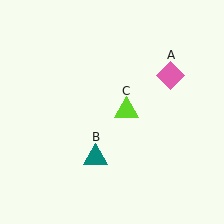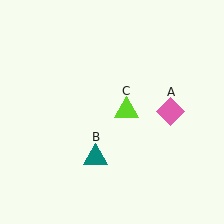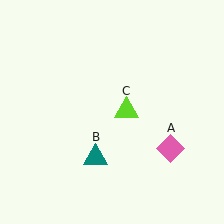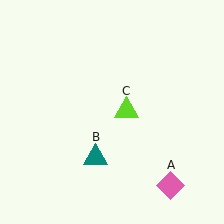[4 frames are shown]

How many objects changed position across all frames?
1 object changed position: pink diamond (object A).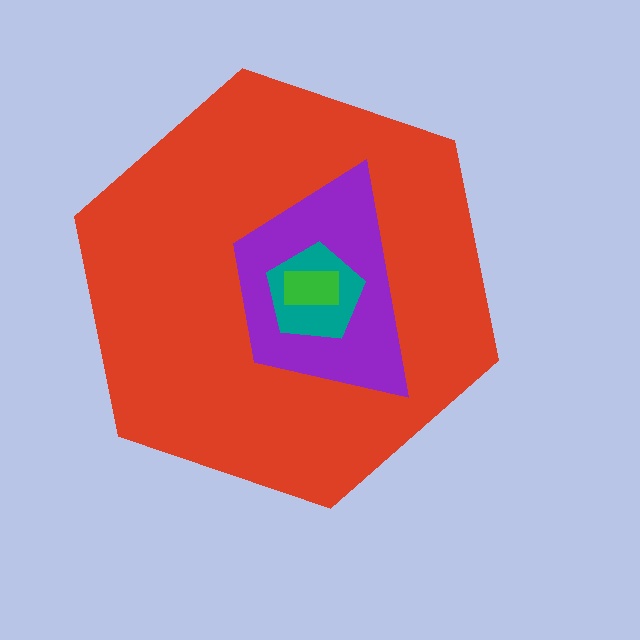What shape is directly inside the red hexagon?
The purple trapezoid.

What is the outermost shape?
The red hexagon.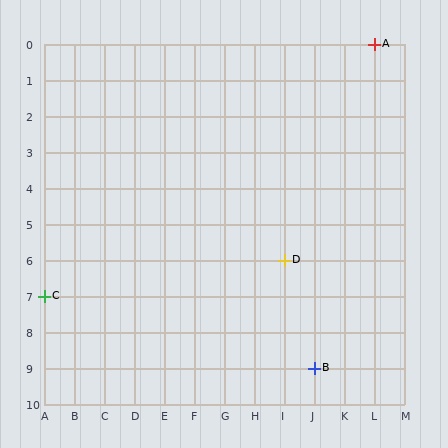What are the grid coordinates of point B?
Point B is at grid coordinates (J, 9).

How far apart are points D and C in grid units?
Points D and C are 8 columns and 1 row apart (about 8.1 grid units diagonally).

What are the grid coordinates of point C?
Point C is at grid coordinates (A, 7).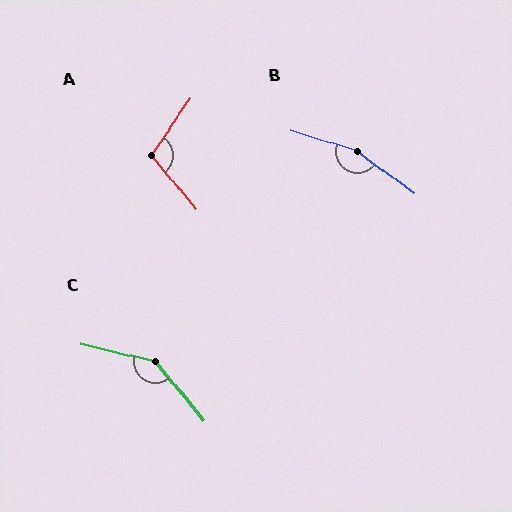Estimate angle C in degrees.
Approximately 142 degrees.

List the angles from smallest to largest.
A (106°), C (142°), B (160°).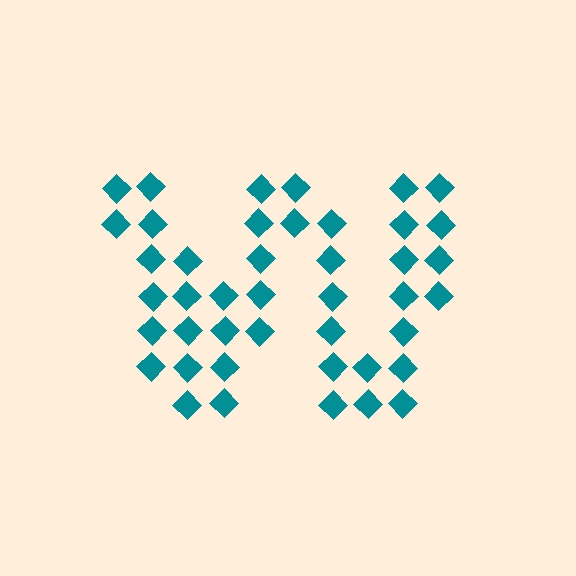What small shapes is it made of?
It is made of small diamonds.